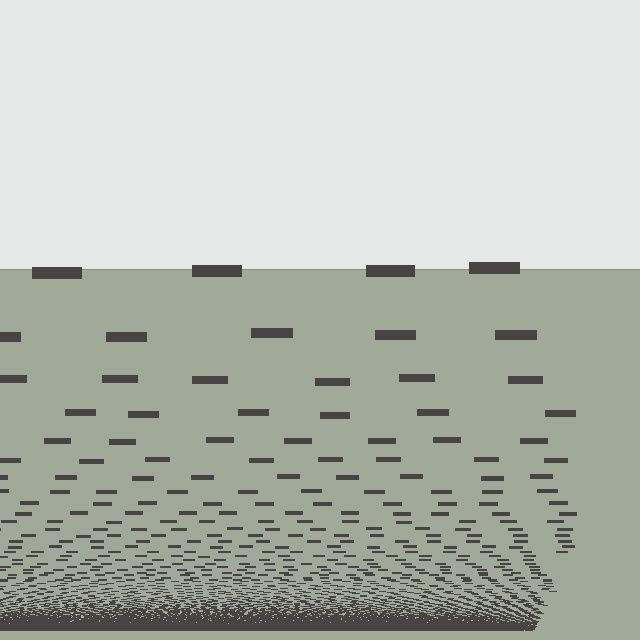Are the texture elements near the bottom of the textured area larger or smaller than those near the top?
Smaller. The gradient is inverted — elements near the bottom are smaller and denser.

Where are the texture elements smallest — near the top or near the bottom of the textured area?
Near the bottom.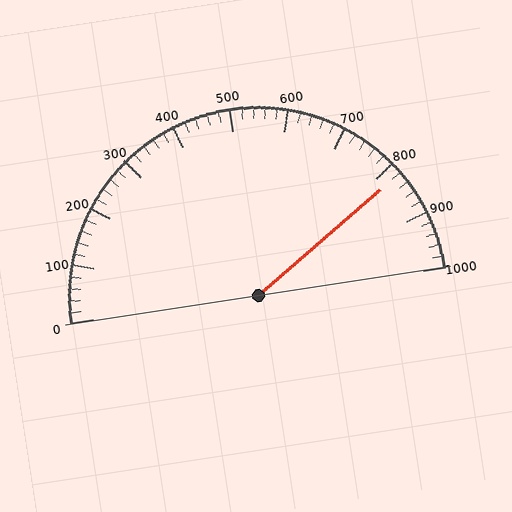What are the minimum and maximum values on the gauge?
The gauge ranges from 0 to 1000.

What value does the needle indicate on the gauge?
The needle indicates approximately 820.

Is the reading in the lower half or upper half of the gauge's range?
The reading is in the upper half of the range (0 to 1000).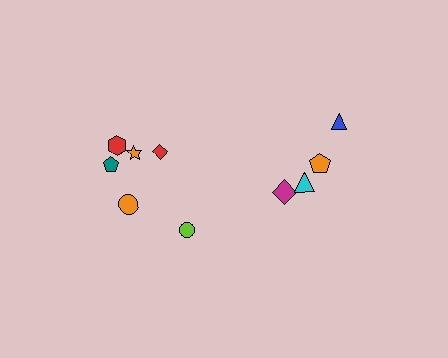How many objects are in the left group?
There are 6 objects.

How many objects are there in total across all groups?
There are 10 objects.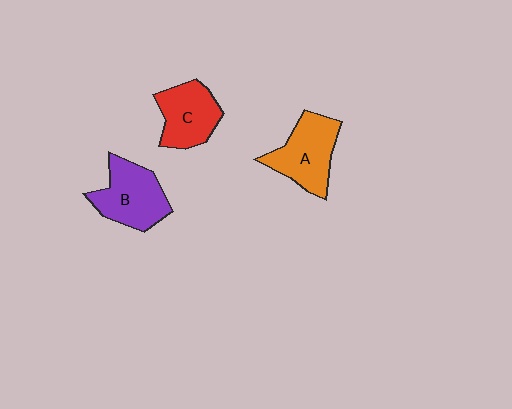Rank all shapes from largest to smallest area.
From largest to smallest: B (purple), A (orange), C (red).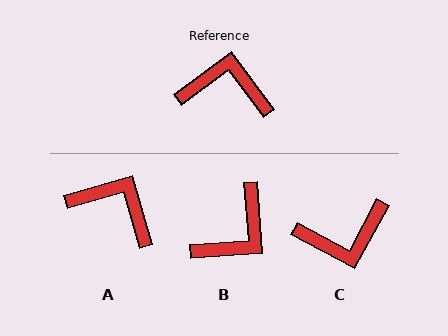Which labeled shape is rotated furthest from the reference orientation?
C, about 155 degrees away.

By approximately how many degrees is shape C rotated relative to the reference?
Approximately 155 degrees clockwise.